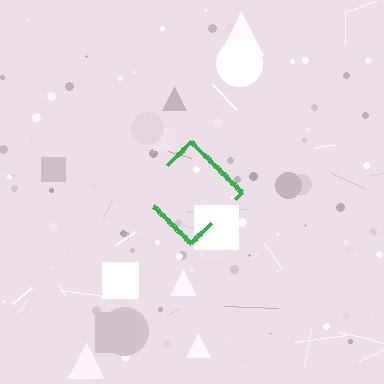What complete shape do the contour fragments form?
The contour fragments form a diamond.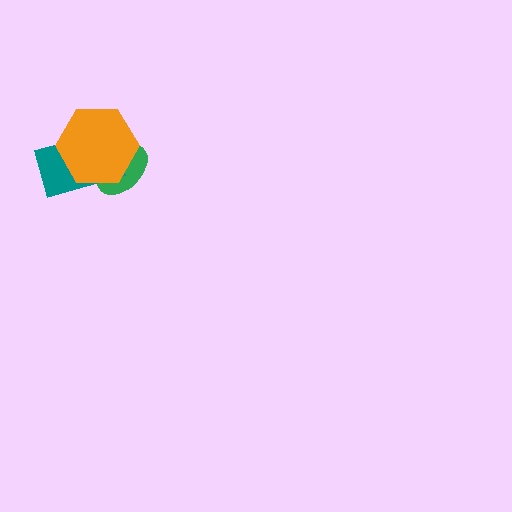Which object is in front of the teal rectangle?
The orange hexagon is in front of the teal rectangle.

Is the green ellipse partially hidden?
Yes, it is partially covered by another shape.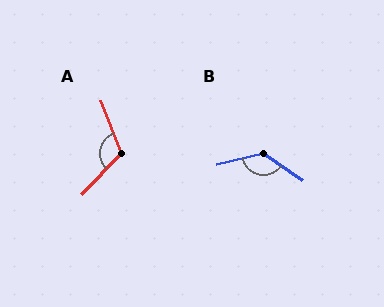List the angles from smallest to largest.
A (114°), B (132°).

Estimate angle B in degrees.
Approximately 132 degrees.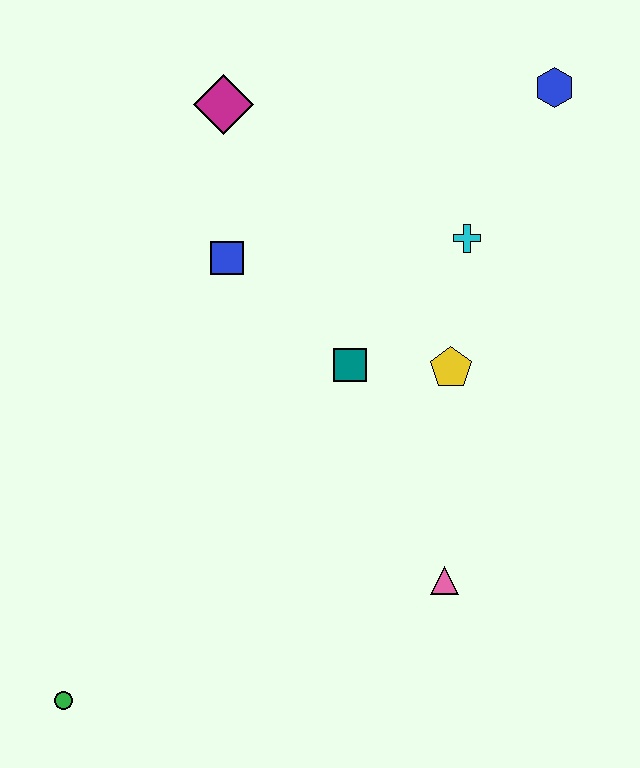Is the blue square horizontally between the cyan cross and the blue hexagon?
No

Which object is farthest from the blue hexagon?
The green circle is farthest from the blue hexagon.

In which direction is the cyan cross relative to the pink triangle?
The cyan cross is above the pink triangle.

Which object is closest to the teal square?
The yellow pentagon is closest to the teal square.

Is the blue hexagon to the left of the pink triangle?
No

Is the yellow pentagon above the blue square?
No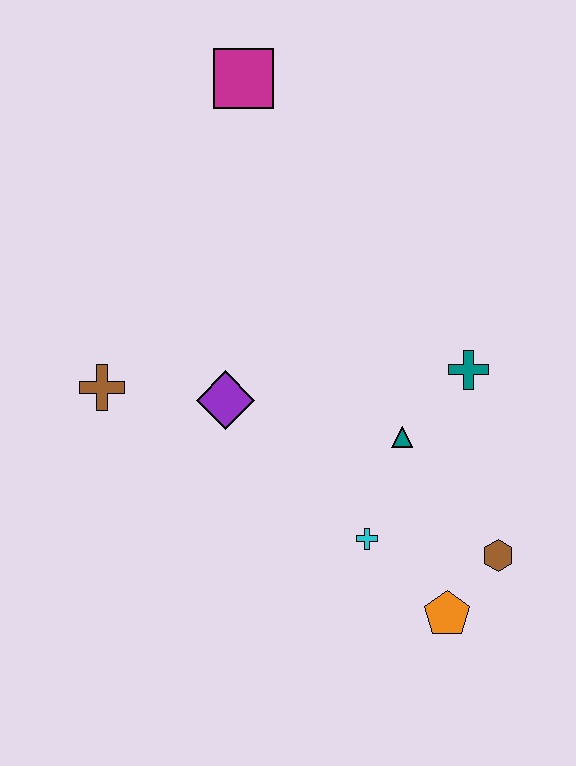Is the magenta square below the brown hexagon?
No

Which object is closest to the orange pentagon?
The brown hexagon is closest to the orange pentagon.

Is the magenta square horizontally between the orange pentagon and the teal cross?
No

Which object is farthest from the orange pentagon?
The magenta square is farthest from the orange pentagon.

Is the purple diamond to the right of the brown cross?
Yes